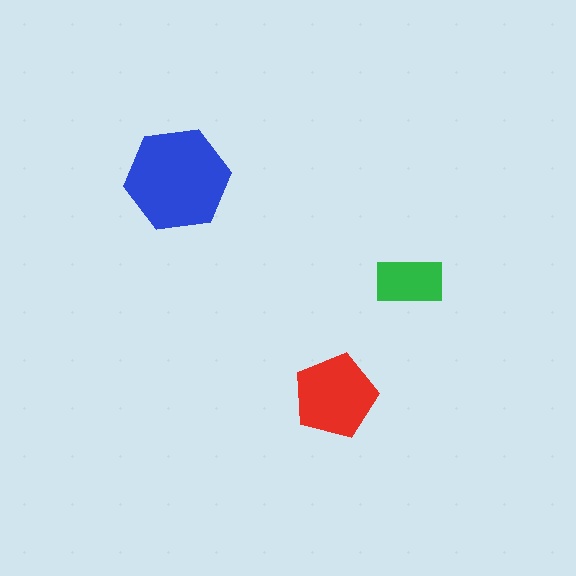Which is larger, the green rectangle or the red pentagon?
The red pentagon.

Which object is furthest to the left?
The blue hexagon is leftmost.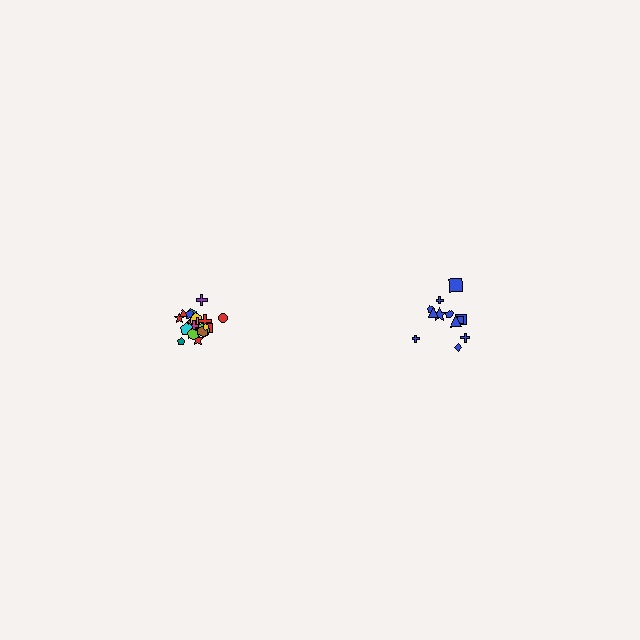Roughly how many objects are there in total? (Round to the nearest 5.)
Roughly 35 objects in total.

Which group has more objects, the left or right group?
The left group.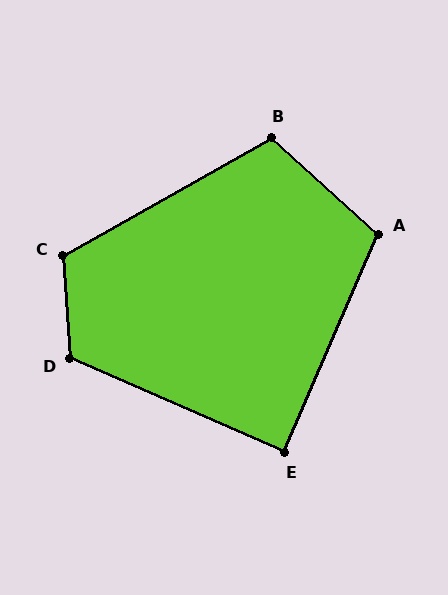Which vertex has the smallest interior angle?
E, at approximately 90 degrees.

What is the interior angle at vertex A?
Approximately 109 degrees (obtuse).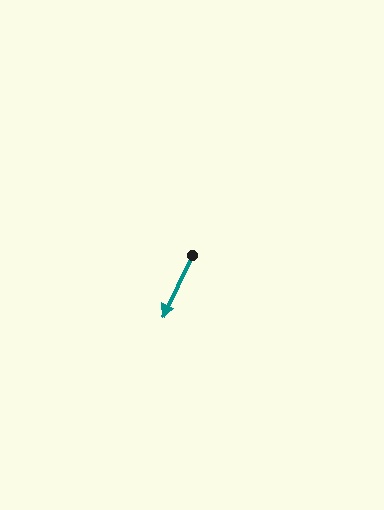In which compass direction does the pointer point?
Southwest.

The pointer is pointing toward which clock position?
Roughly 7 o'clock.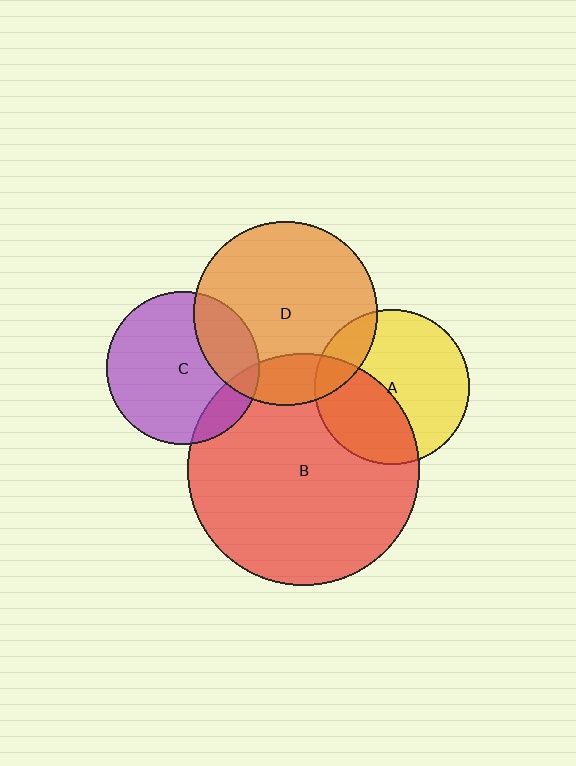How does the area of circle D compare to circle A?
Approximately 1.4 times.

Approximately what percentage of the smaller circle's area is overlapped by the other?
Approximately 15%.